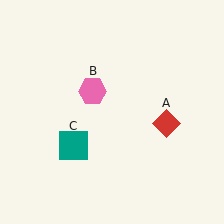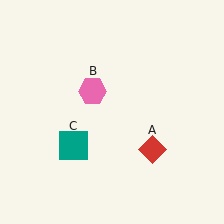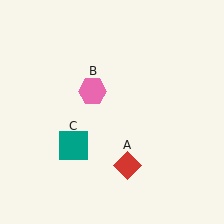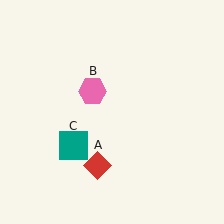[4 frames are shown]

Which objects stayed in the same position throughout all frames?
Pink hexagon (object B) and teal square (object C) remained stationary.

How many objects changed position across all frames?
1 object changed position: red diamond (object A).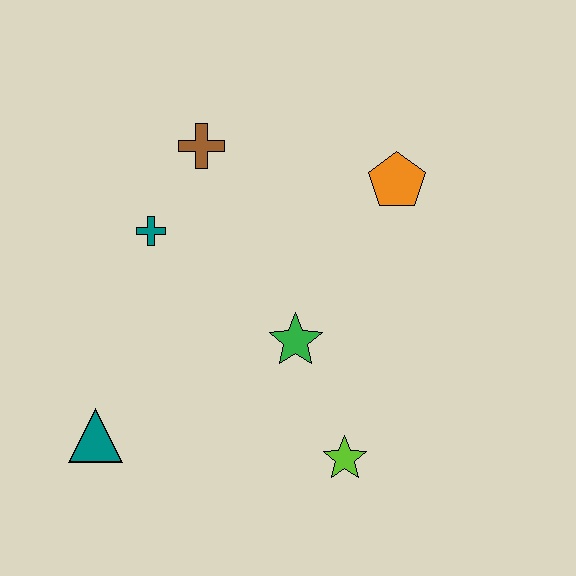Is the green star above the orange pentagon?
No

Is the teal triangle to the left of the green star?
Yes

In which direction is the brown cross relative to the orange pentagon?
The brown cross is to the left of the orange pentagon.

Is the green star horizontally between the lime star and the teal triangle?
Yes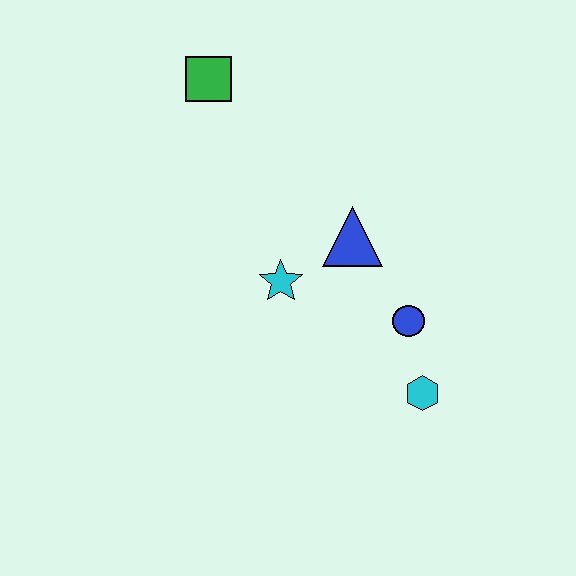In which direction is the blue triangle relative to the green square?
The blue triangle is below the green square.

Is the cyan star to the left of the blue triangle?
Yes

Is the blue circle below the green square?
Yes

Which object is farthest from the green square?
The cyan hexagon is farthest from the green square.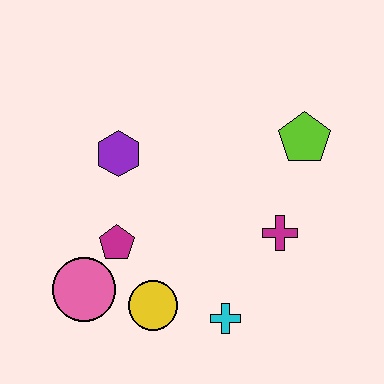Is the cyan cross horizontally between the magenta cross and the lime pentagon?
No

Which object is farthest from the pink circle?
The lime pentagon is farthest from the pink circle.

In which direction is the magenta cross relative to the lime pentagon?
The magenta cross is below the lime pentagon.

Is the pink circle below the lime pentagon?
Yes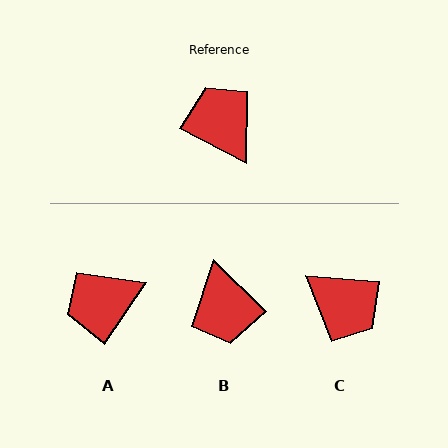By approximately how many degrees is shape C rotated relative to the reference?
Approximately 157 degrees clockwise.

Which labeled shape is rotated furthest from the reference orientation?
B, about 163 degrees away.